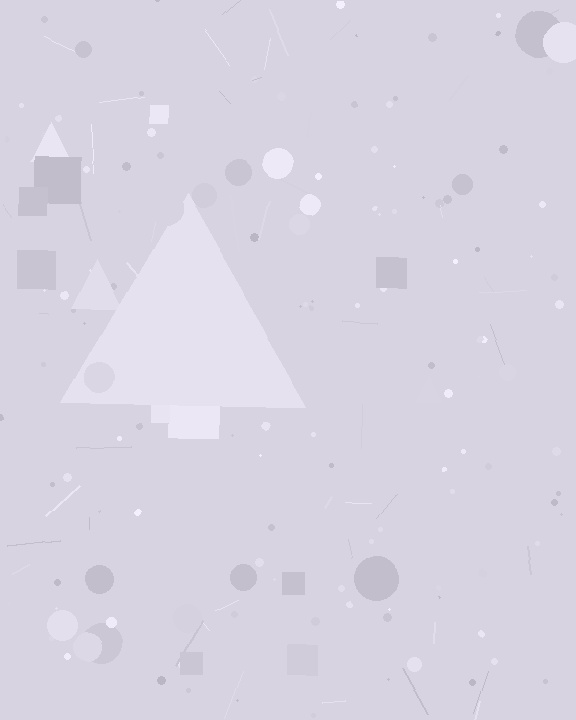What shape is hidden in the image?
A triangle is hidden in the image.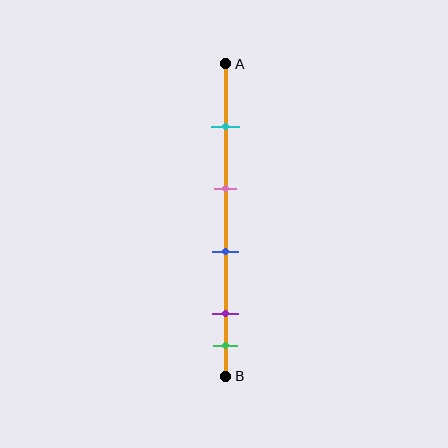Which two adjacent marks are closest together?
The purple and green marks are the closest adjacent pair.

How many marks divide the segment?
There are 5 marks dividing the segment.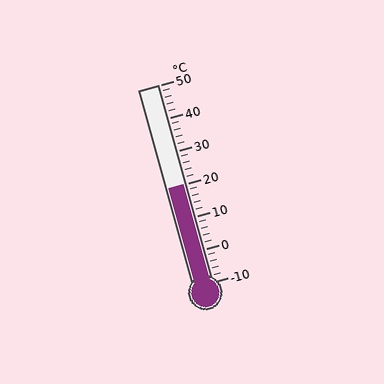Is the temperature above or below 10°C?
The temperature is above 10°C.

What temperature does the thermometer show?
The thermometer shows approximately 20°C.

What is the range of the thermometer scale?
The thermometer scale ranges from -10°C to 50°C.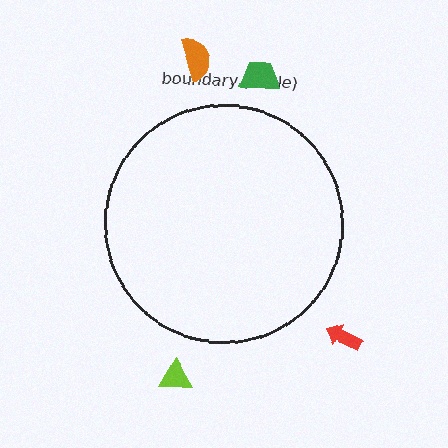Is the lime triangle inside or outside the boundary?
Outside.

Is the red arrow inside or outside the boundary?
Outside.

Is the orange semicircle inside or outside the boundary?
Outside.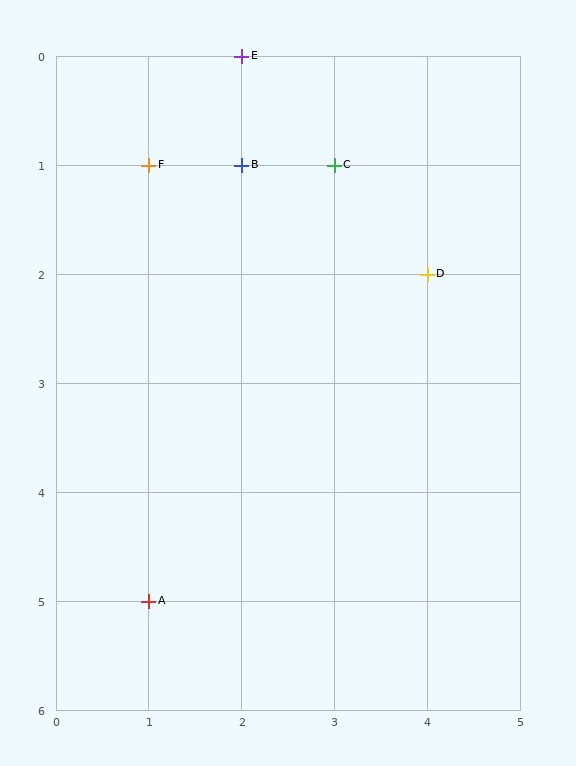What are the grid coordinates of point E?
Point E is at grid coordinates (2, 0).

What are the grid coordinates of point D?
Point D is at grid coordinates (4, 2).